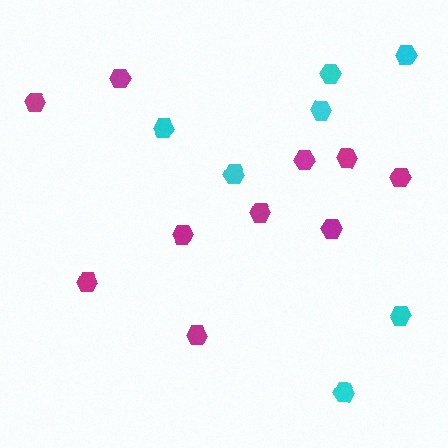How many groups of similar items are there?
There are 2 groups: one group of magenta hexagons (10) and one group of cyan hexagons (7).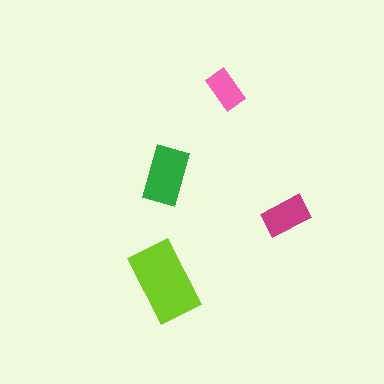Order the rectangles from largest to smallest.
the lime one, the green one, the magenta one, the pink one.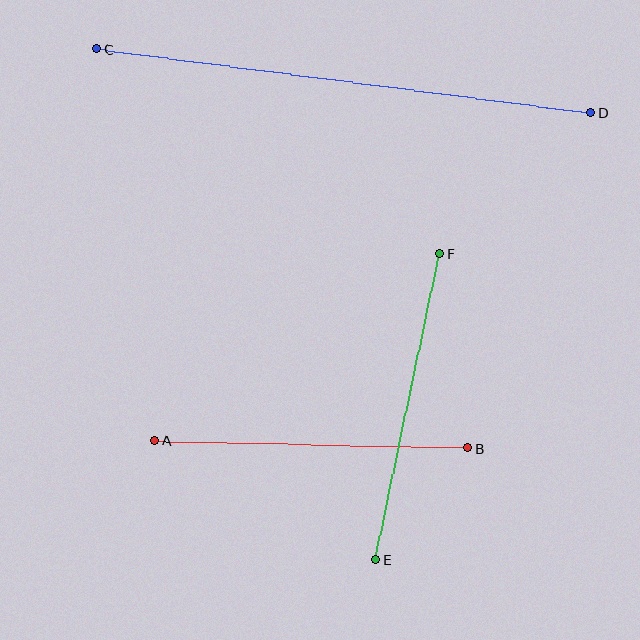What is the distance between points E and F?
The distance is approximately 313 pixels.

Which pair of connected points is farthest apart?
Points C and D are farthest apart.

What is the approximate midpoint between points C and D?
The midpoint is at approximately (344, 81) pixels.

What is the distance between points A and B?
The distance is approximately 313 pixels.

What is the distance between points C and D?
The distance is approximately 498 pixels.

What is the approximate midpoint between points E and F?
The midpoint is at approximately (408, 407) pixels.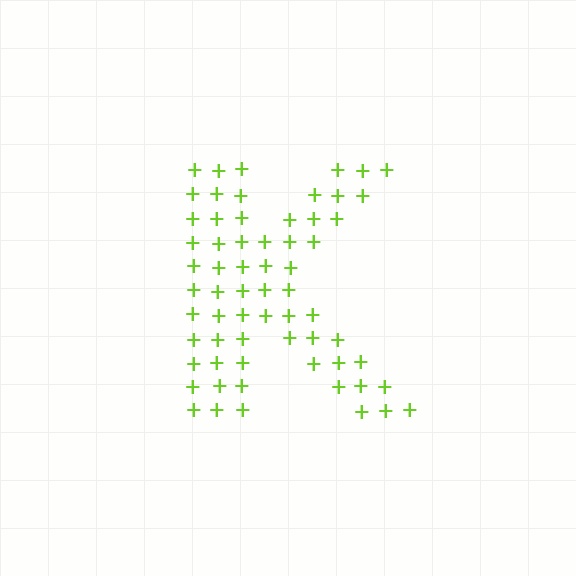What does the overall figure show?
The overall figure shows the letter K.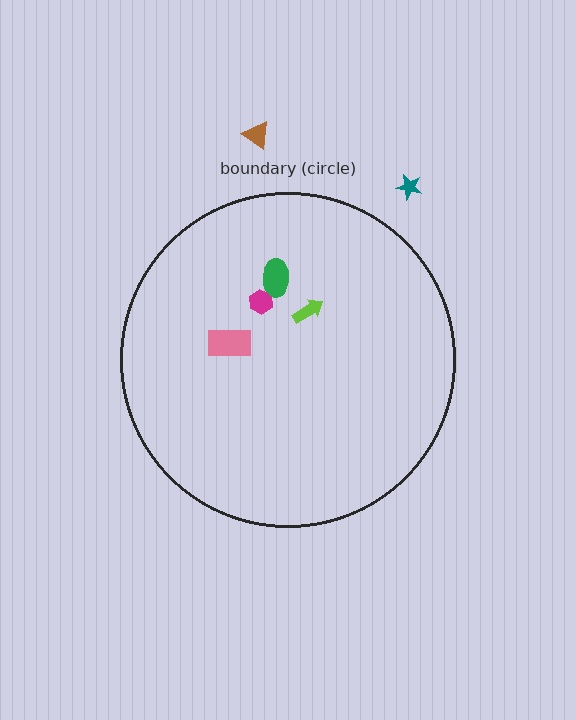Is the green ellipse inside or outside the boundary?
Inside.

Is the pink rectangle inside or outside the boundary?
Inside.